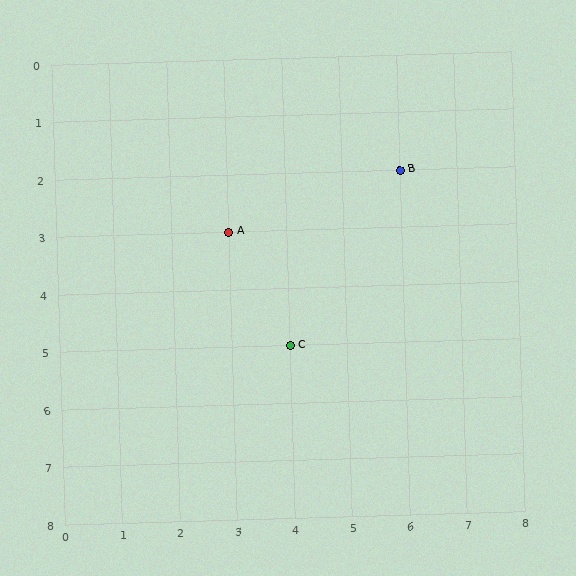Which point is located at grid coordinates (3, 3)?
Point A is at (3, 3).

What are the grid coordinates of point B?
Point B is at grid coordinates (6, 2).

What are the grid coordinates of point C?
Point C is at grid coordinates (4, 5).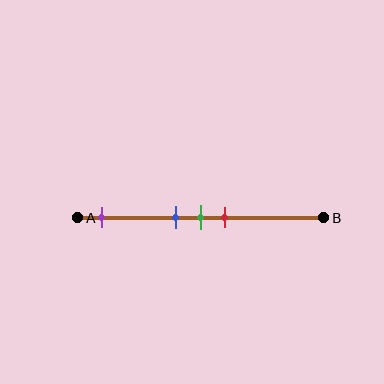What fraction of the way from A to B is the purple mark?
The purple mark is approximately 10% (0.1) of the way from A to B.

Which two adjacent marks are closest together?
The blue and green marks are the closest adjacent pair.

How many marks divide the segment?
There are 4 marks dividing the segment.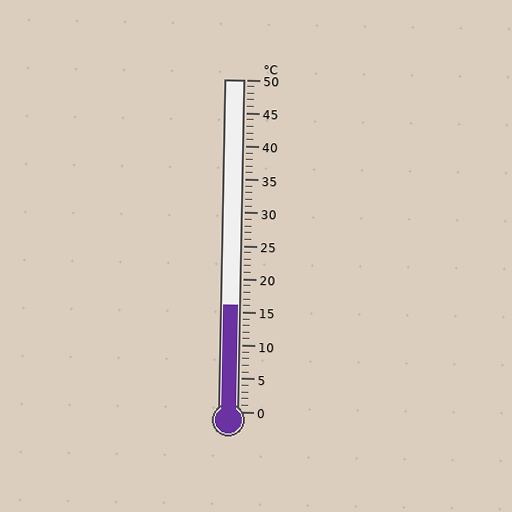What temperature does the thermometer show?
The thermometer shows approximately 16°C.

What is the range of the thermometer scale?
The thermometer scale ranges from 0°C to 50°C.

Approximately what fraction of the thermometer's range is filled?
The thermometer is filled to approximately 30% of its range.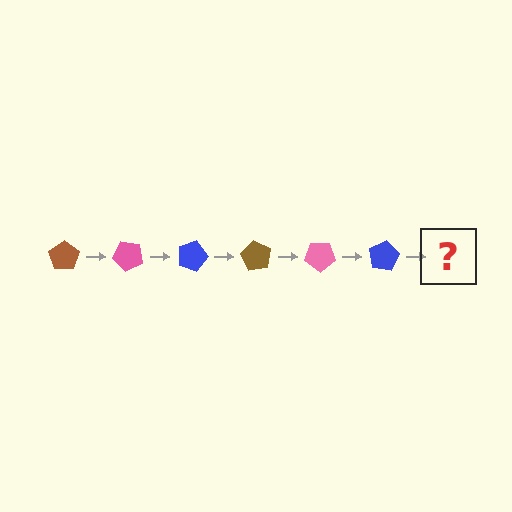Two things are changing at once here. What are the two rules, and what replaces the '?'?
The two rules are that it rotates 45 degrees each step and the color cycles through brown, pink, and blue. The '?' should be a brown pentagon, rotated 270 degrees from the start.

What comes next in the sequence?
The next element should be a brown pentagon, rotated 270 degrees from the start.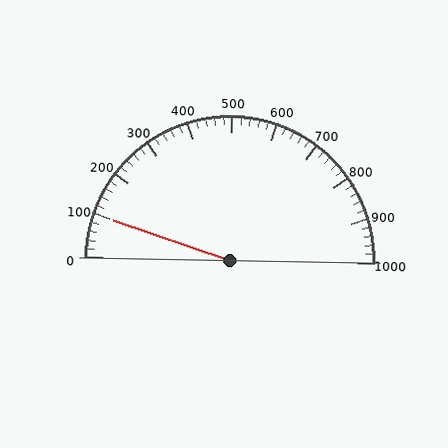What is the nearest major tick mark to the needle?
The nearest major tick mark is 100.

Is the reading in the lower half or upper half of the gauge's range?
The reading is in the lower half of the range (0 to 1000).